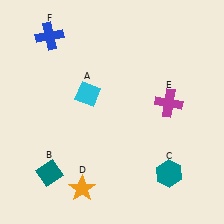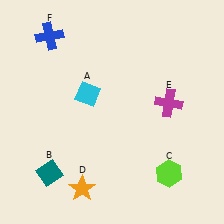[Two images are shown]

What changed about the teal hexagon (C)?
In Image 1, C is teal. In Image 2, it changed to lime.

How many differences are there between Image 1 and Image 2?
There is 1 difference between the two images.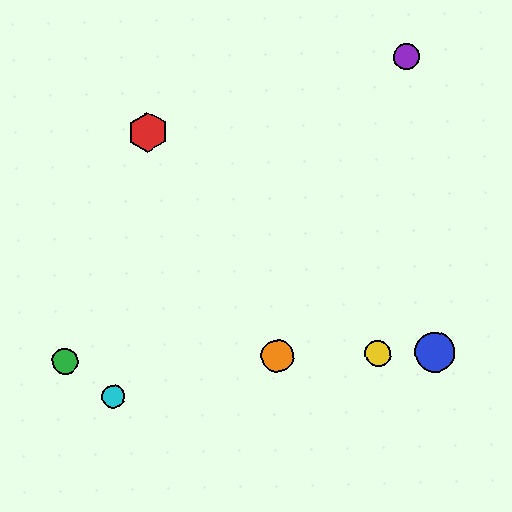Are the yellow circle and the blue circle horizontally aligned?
Yes, both are at y≈354.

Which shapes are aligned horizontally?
The blue circle, the green circle, the yellow circle, the orange circle are aligned horizontally.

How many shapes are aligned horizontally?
4 shapes (the blue circle, the green circle, the yellow circle, the orange circle) are aligned horizontally.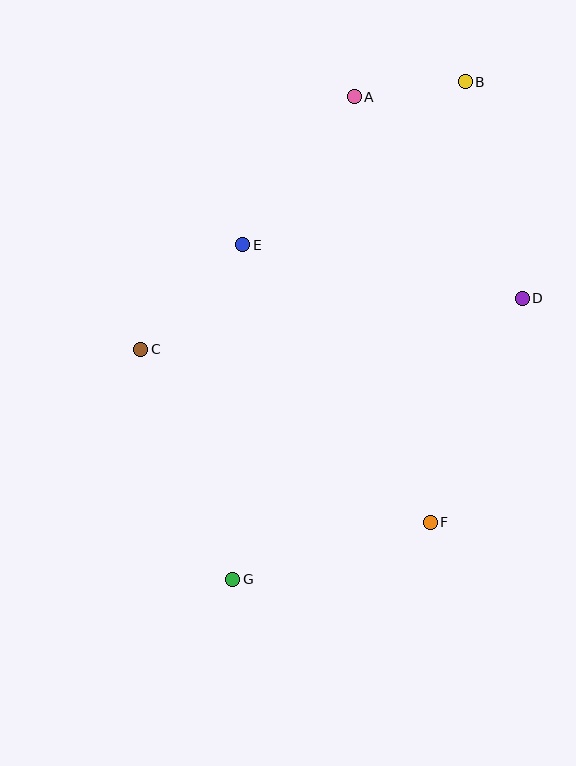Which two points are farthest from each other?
Points B and G are farthest from each other.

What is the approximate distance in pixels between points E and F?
The distance between E and F is approximately 335 pixels.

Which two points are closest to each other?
Points A and B are closest to each other.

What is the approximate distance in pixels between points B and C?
The distance between B and C is approximately 420 pixels.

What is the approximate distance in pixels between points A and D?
The distance between A and D is approximately 262 pixels.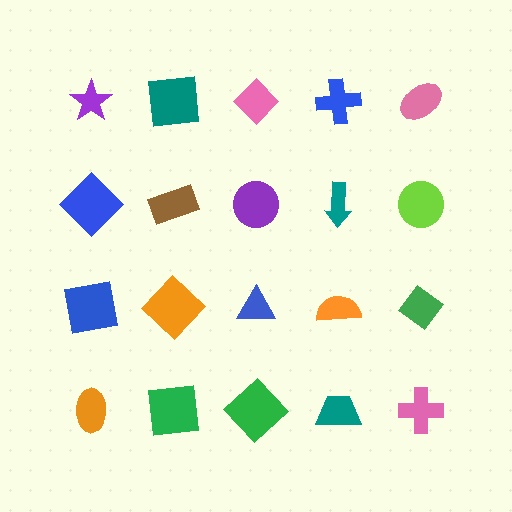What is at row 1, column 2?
A teal square.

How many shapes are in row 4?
5 shapes.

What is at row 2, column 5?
A lime circle.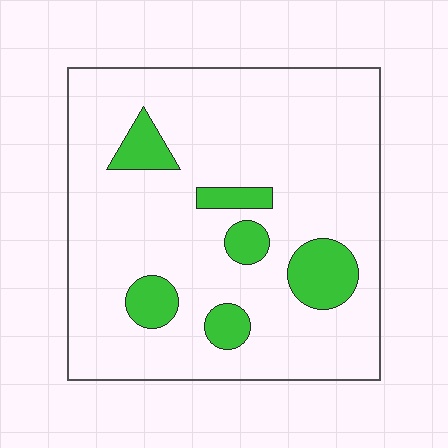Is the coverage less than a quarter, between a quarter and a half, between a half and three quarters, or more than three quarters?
Less than a quarter.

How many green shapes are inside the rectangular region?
6.